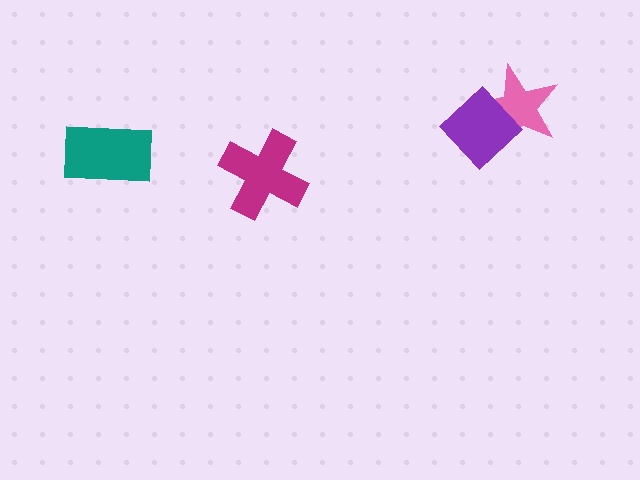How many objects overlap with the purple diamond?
1 object overlaps with the purple diamond.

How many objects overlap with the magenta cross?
0 objects overlap with the magenta cross.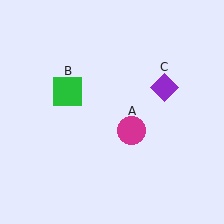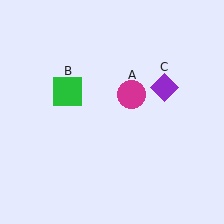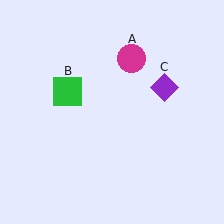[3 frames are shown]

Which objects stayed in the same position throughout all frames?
Green square (object B) and purple diamond (object C) remained stationary.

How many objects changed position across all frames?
1 object changed position: magenta circle (object A).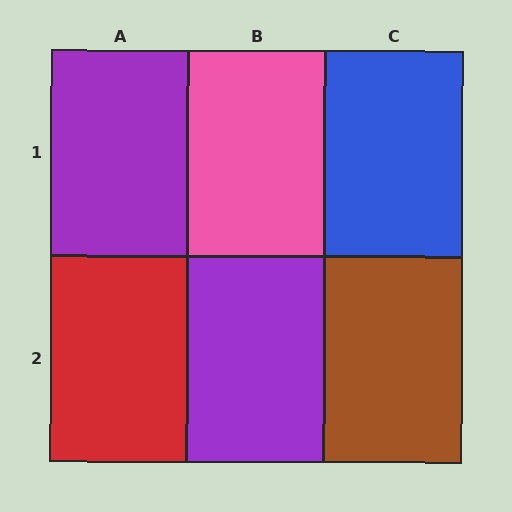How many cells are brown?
1 cell is brown.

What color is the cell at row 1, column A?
Purple.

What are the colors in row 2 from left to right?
Red, purple, brown.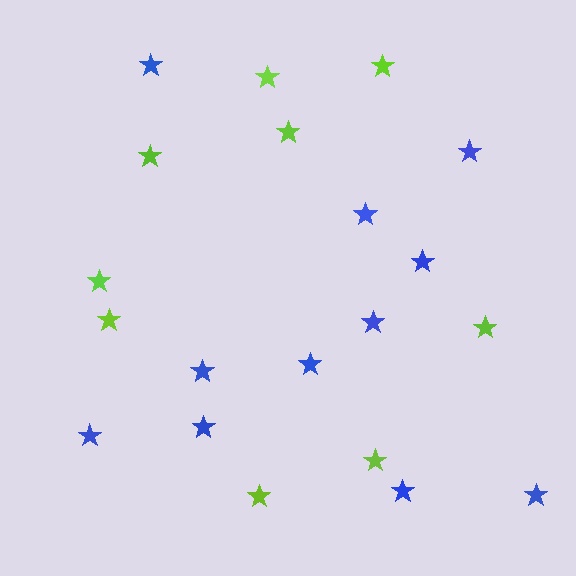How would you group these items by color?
There are 2 groups: one group of lime stars (9) and one group of blue stars (11).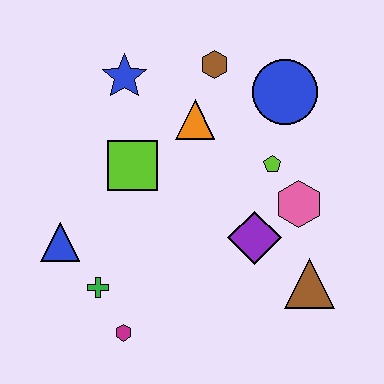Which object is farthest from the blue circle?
The magenta hexagon is farthest from the blue circle.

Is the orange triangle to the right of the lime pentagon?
No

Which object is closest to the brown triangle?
The purple diamond is closest to the brown triangle.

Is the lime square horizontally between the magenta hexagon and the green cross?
No